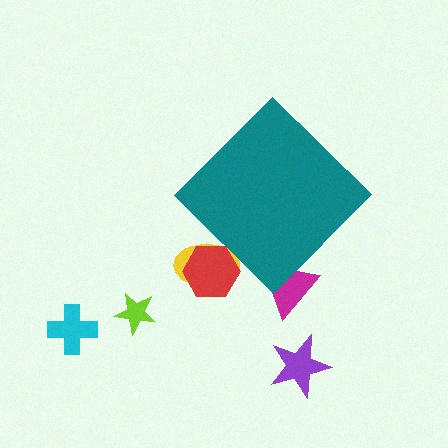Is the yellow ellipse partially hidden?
Yes, the yellow ellipse is partially hidden behind the teal diamond.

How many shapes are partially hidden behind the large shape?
3 shapes are partially hidden.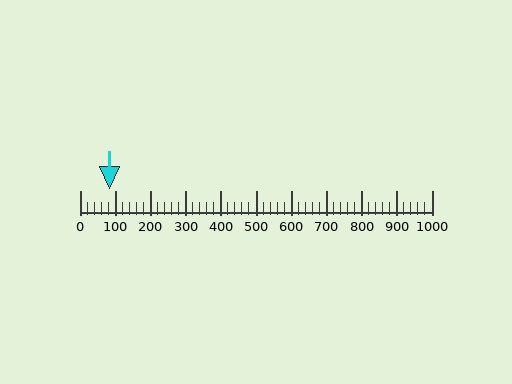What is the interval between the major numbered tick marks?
The major tick marks are spaced 100 units apart.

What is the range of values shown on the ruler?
The ruler shows values from 0 to 1000.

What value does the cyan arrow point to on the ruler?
The cyan arrow points to approximately 84.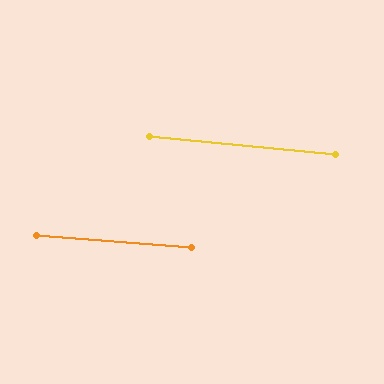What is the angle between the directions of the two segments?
Approximately 1 degree.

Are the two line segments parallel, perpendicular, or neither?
Parallel — their directions differ by only 1.0°.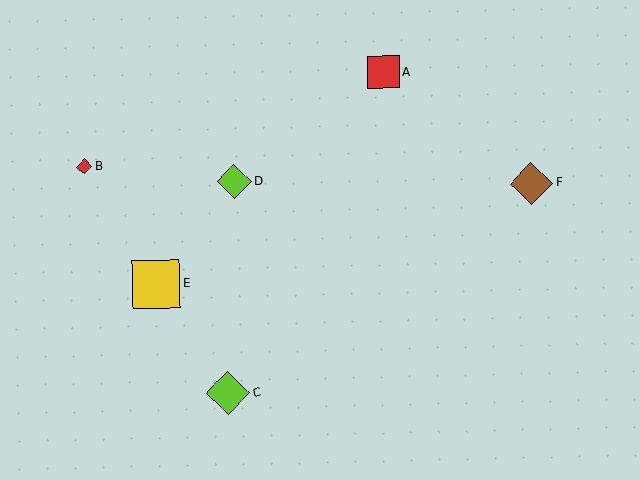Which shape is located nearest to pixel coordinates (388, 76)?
The red square (labeled A) at (383, 72) is nearest to that location.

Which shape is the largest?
The yellow square (labeled E) is the largest.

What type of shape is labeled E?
Shape E is a yellow square.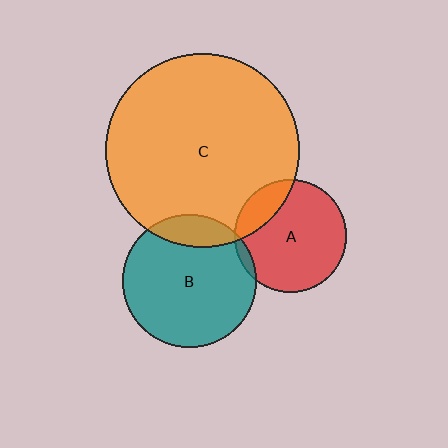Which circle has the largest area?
Circle C (orange).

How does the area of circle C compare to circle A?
Approximately 3.0 times.